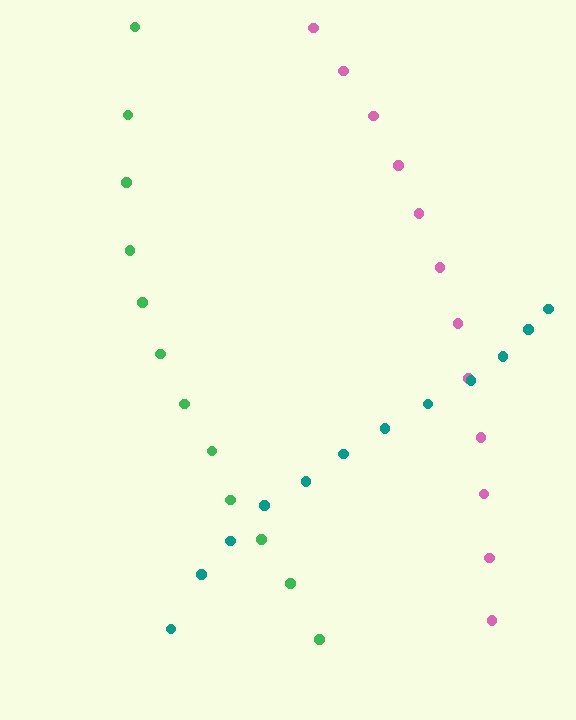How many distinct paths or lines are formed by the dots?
There are 3 distinct paths.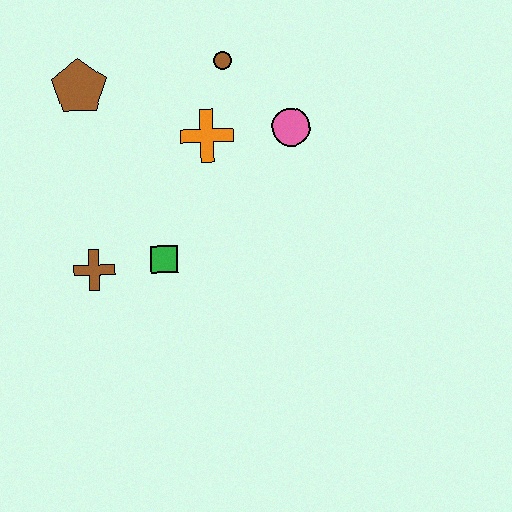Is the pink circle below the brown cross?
No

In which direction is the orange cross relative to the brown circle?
The orange cross is below the brown circle.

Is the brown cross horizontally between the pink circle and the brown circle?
No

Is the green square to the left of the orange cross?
Yes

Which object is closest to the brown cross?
The green square is closest to the brown cross.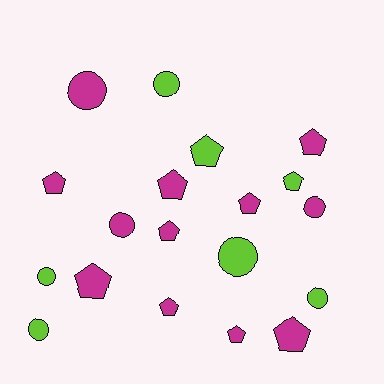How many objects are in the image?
There are 19 objects.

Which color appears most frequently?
Magenta, with 12 objects.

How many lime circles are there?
There are 5 lime circles.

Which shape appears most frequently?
Pentagon, with 11 objects.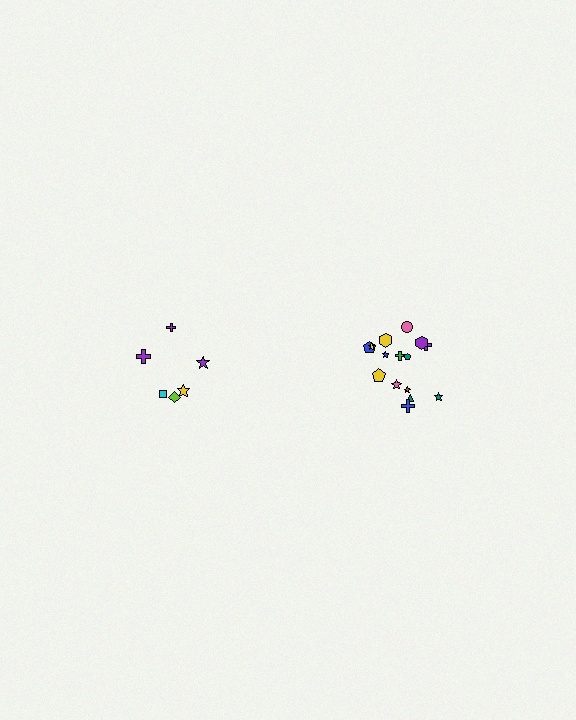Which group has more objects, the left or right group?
The right group.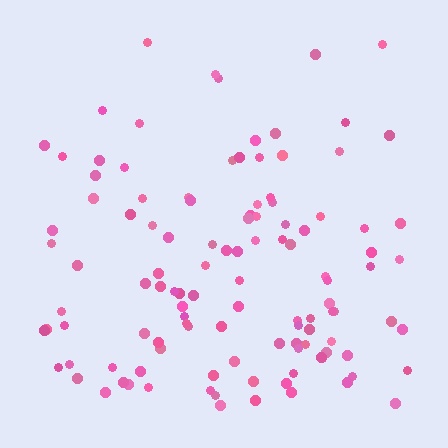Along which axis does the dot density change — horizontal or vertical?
Vertical.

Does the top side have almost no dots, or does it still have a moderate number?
Still a moderate number, just noticeably fewer than the bottom.